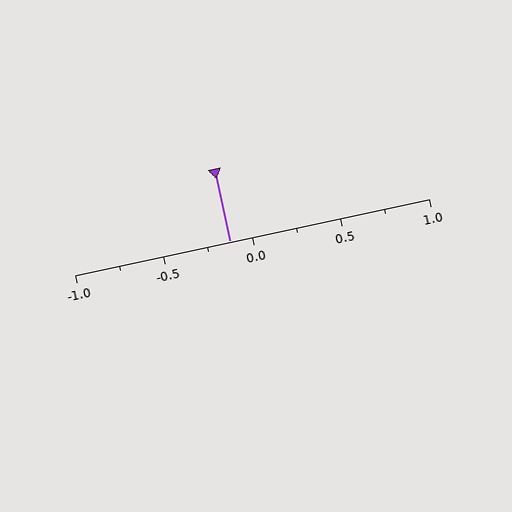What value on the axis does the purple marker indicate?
The marker indicates approximately -0.12.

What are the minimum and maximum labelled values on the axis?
The axis runs from -1.0 to 1.0.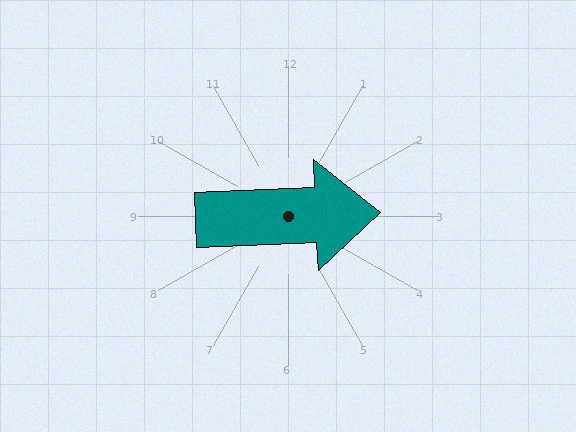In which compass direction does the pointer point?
East.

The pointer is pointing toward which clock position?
Roughly 3 o'clock.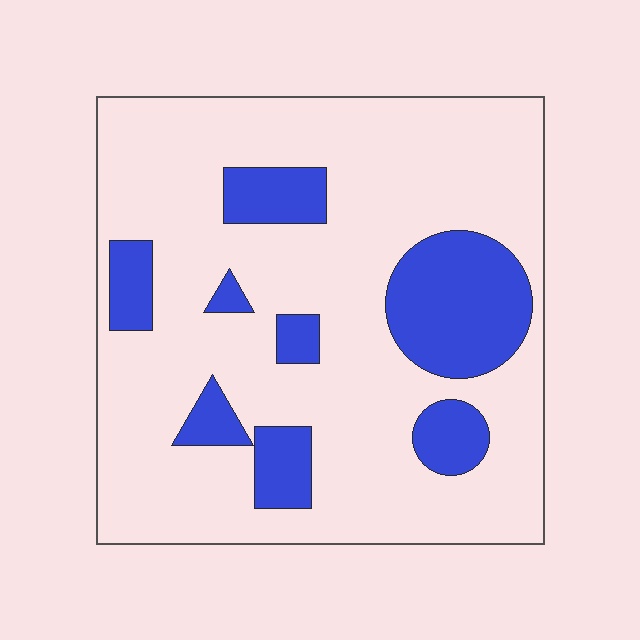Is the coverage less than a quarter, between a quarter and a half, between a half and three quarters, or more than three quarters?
Less than a quarter.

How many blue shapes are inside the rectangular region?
8.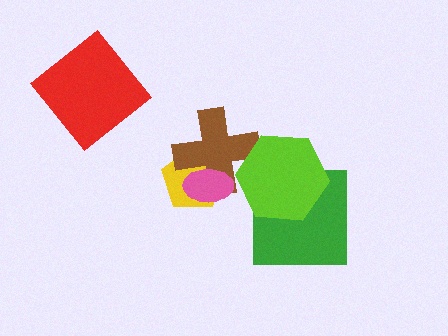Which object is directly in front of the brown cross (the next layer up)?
The lime hexagon is directly in front of the brown cross.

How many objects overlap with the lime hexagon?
2 objects overlap with the lime hexagon.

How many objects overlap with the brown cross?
3 objects overlap with the brown cross.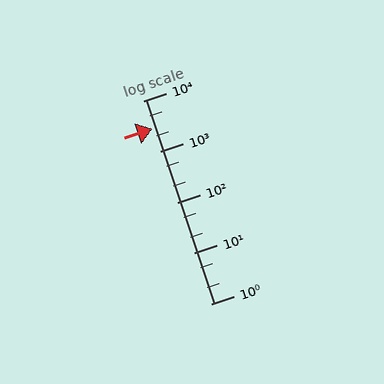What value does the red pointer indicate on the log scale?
The pointer indicates approximately 2800.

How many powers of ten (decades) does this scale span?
The scale spans 4 decades, from 1 to 10000.